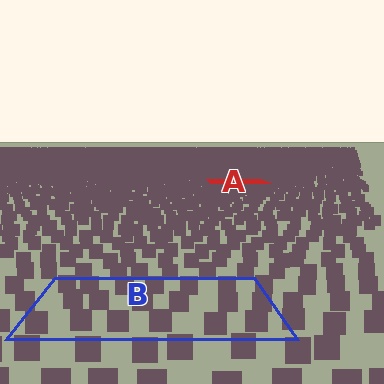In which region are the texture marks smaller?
The texture marks are smaller in region A, because it is farther away.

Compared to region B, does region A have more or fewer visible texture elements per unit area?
Region A has more texture elements per unit area — they are packed more densely because it is farther away.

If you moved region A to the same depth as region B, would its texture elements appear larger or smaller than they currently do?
They would appear larger. At a closer depth, the same texture elements are projected at a bigger on-screen size.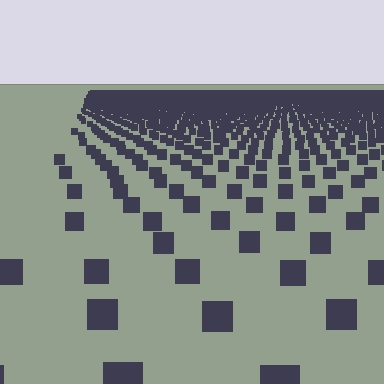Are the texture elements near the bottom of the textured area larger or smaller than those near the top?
Larger. Near the bottom, elements are closer to the viewer and appear at a bigger on-screen size.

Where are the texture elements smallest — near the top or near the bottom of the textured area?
Near the top.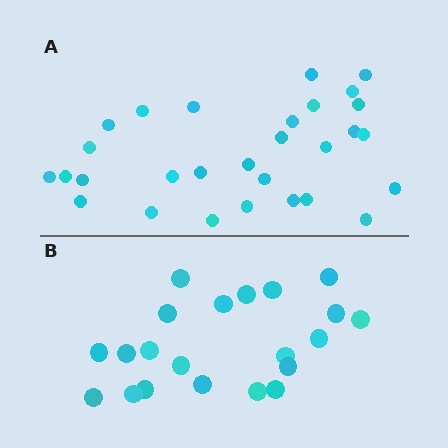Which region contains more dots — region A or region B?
Region A (the top region) has more dots.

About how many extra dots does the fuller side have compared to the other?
Region A has roughly 8 or so more dots than region B.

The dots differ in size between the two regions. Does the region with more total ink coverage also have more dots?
No. Region B has more total ink coverage because its dots are larger, but region A actually contains more individual dots. Total area can be misleading — the number of items is what matters here.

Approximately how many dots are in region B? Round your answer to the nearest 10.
About 20 dots. (The exact count is 21, which rounds to 20.)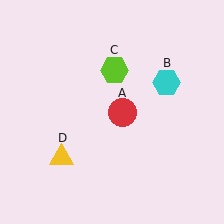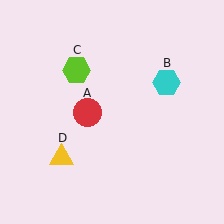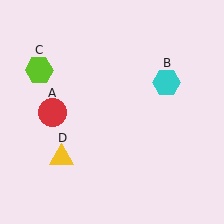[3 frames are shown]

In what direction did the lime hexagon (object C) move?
The lime hexagon (object C) moved left.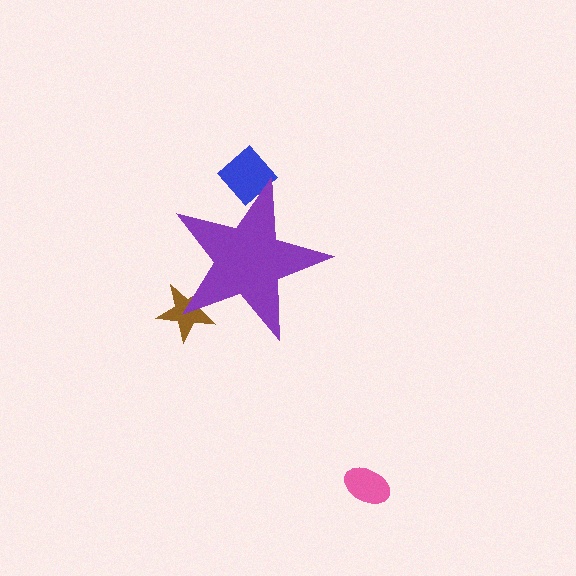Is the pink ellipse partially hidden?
No, the pink ellipse is fully visible.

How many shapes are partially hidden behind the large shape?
2 shapes are partially hidden.